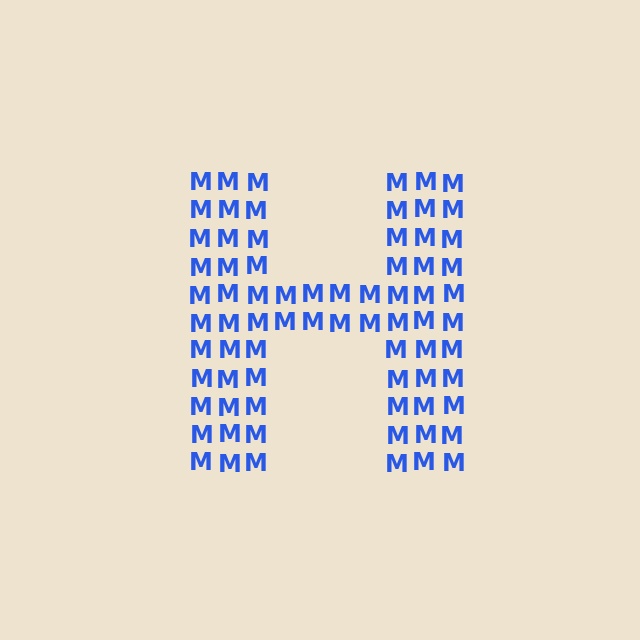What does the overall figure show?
The overall figure shows the letter H.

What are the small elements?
The small elements are letter M's.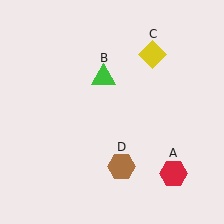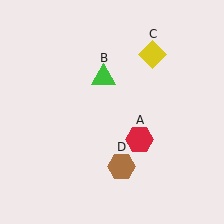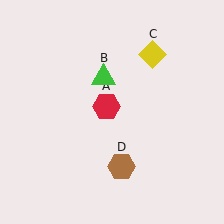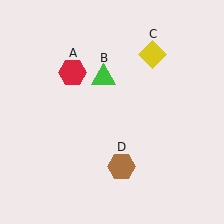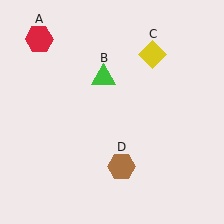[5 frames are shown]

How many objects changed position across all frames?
1 object changed position: red hexagon (object A).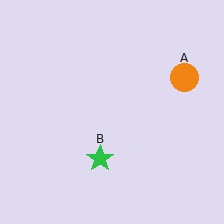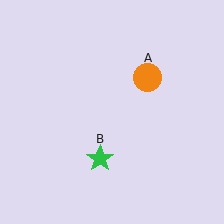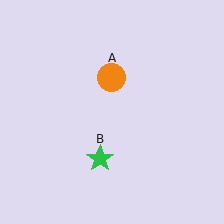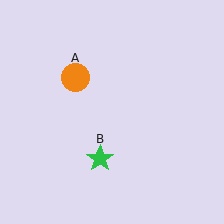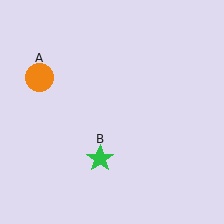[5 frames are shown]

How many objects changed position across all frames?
1 object changed position: orange circle (object A).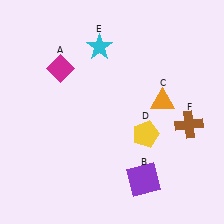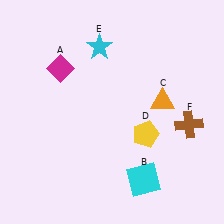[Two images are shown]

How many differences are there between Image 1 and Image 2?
There is 1 difference between the two images.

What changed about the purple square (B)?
In Image 1, B is purple. In Image 2, it changed to cyan.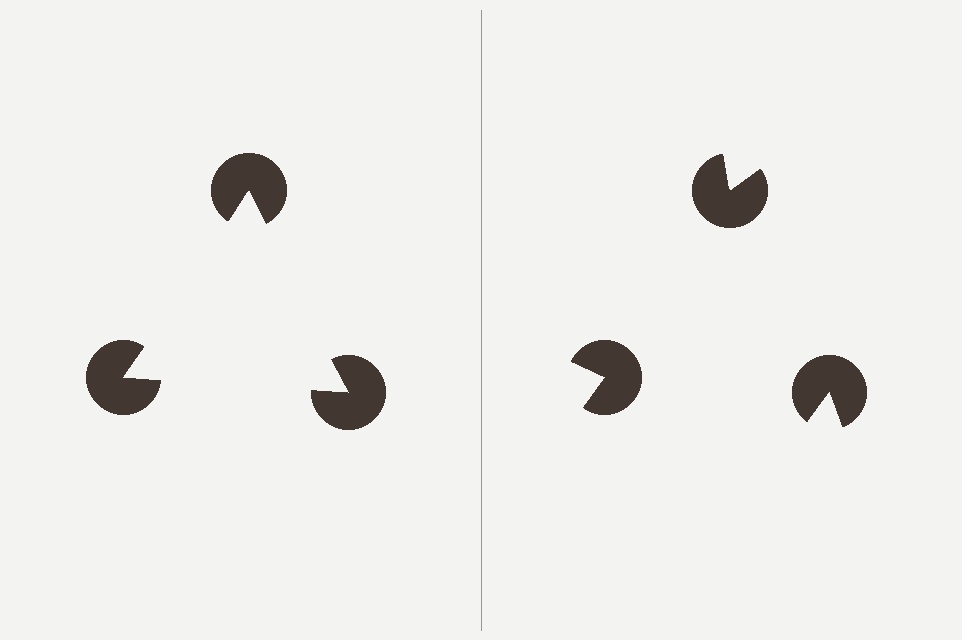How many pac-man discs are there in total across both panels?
6 — 3 on each side.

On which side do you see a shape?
An illusory triangle appears on the left side. On the right side the wedge cuts are rotated, so no coherent shape forms.